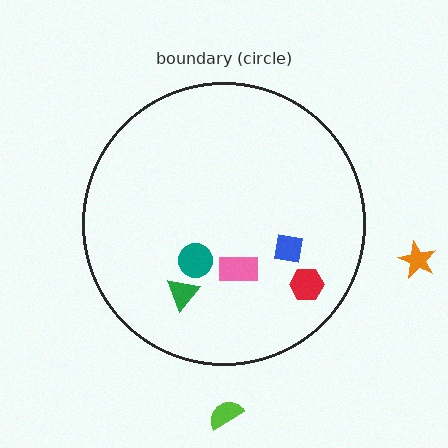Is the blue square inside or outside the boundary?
Inside.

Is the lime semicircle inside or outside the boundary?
Outside.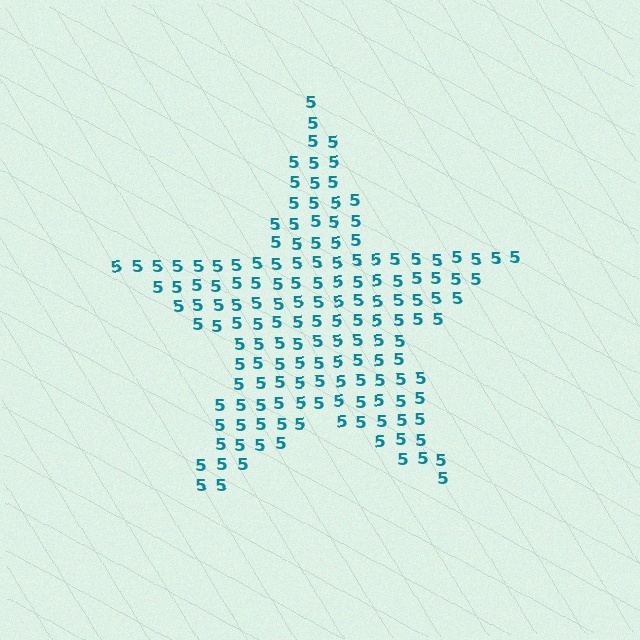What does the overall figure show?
The overall figure shows a star.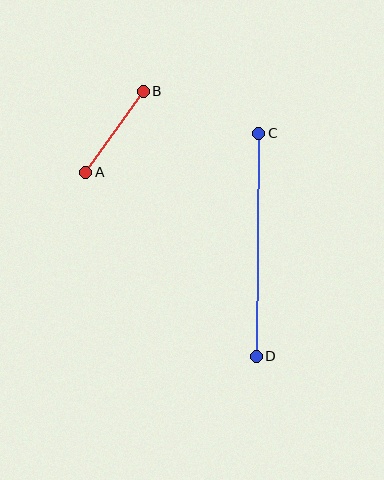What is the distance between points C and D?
The distance is approximately 223 pixels.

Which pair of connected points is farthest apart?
Points C and D are farthest apart.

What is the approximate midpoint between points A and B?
The midpoint is at approximately (114, 132) pixels.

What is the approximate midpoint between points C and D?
The midpoint is at approximately (257, 245) pixels.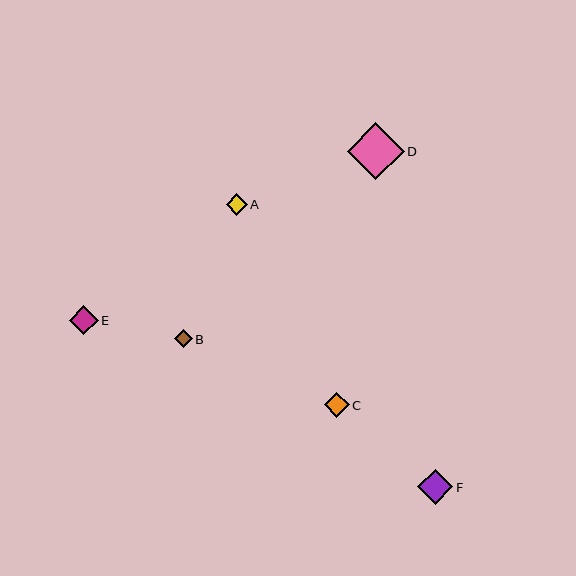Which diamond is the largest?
Diamond D is the largest with a size of approximately 57 pixels.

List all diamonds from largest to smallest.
From largest to smallest: D, F, E, C, A, B.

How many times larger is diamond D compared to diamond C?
Diamond D is approximately 2.3 times the size of diamond C.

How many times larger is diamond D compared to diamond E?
Diamond D is approximately 2.0 times the size of diamond E.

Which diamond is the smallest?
Diamond B is the smallest with a size of approximately 18 pixels.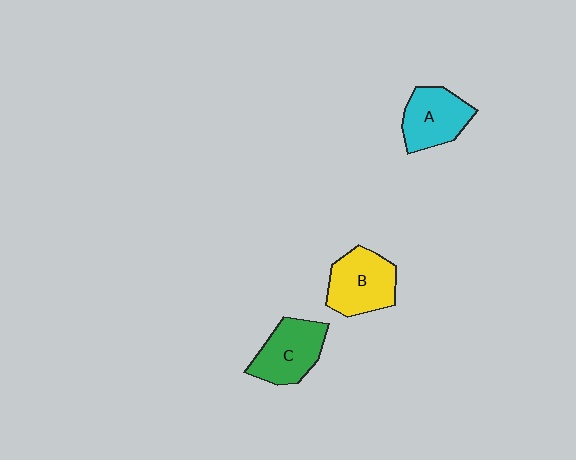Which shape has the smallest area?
Shape A (cyan).